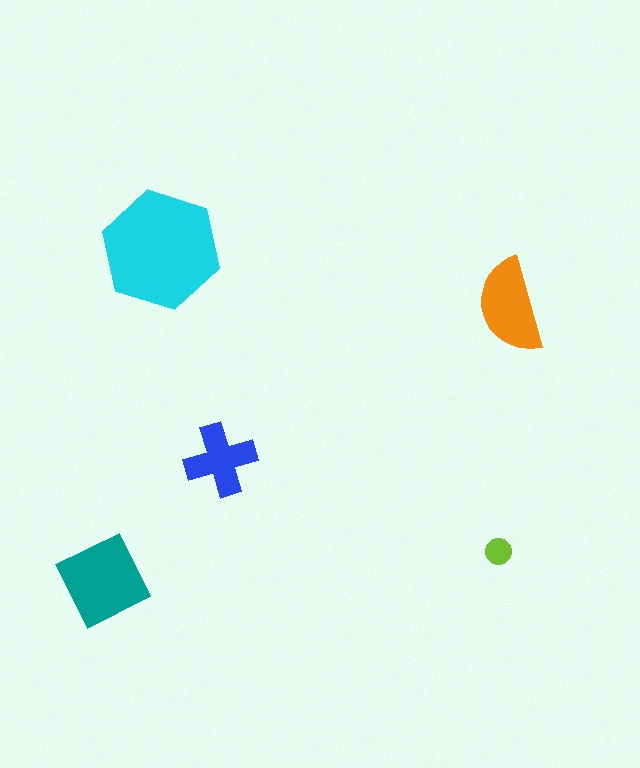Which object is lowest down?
The teal square is bottommost.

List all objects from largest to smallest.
The cyan hexagon, the teal square, the orange semicircle, the blue cross, the lime circle.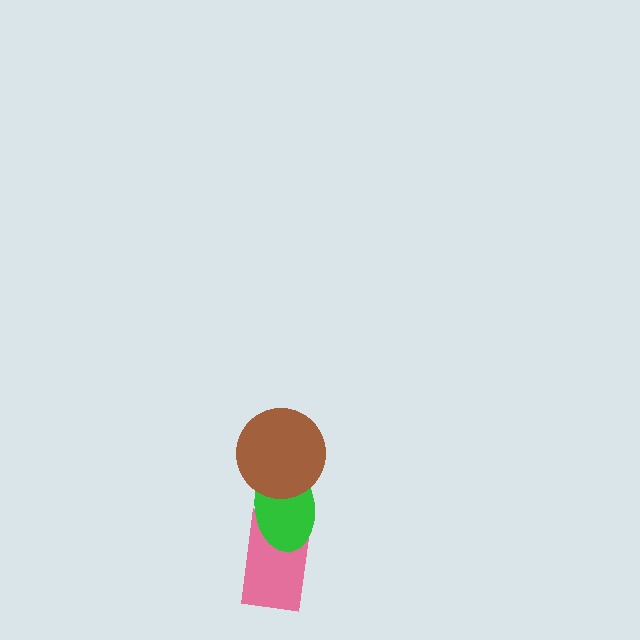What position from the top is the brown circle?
The brown circle is 1st from the top.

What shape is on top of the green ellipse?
The brown circle is on top of the green ellipse.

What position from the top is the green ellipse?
The green ellipse is 2nd from the top.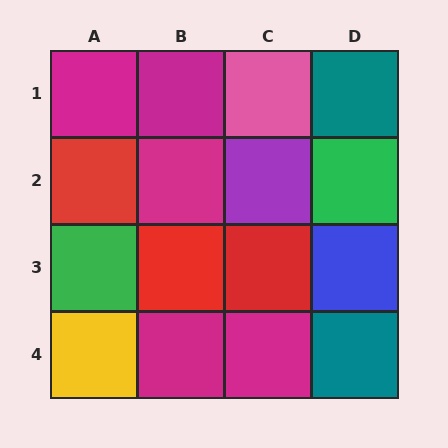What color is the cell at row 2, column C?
Purple.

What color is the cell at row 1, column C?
Pink.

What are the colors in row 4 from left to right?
Yellow, magenta, magenta, teal.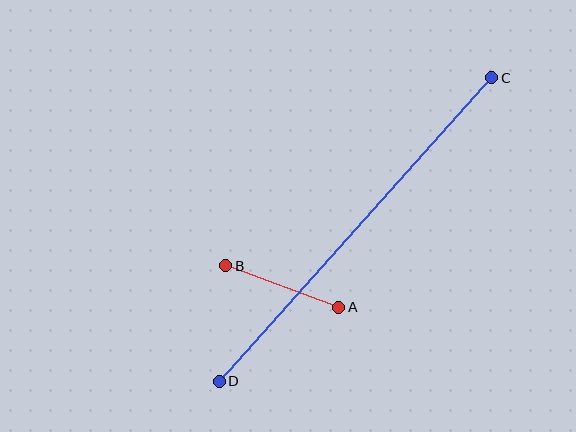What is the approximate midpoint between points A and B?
The midpoint is at approximately (282, 286) pixels.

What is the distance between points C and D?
The distance is approximately 408 pixels.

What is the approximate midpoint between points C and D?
The midpoint is at approximately (356, 229) pixels.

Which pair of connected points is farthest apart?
Points C and D are farthest apart.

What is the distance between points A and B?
The distance is approximately 120 pixels.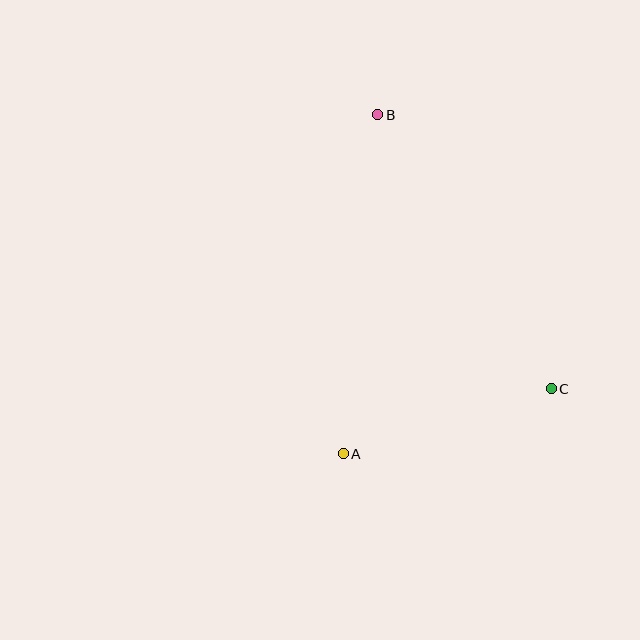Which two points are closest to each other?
Points A and C are closest to each other.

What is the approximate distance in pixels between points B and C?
The distance between B and C is approximately 325 pixels.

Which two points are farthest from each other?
Points A and B are farthest from each other.